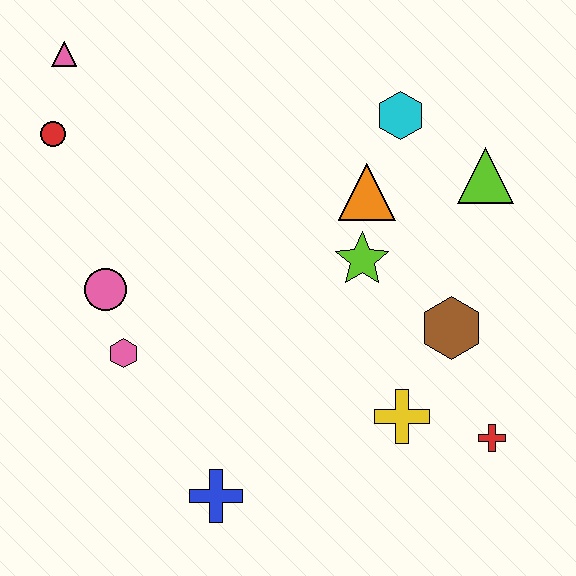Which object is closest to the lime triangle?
The cyan hexagon is closest to the lime triangle.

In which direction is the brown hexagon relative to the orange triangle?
The brown hexagon is below the orange triangle.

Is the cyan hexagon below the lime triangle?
No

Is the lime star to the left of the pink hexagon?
No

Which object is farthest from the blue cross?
The pink triangle is farthest from the blue cross.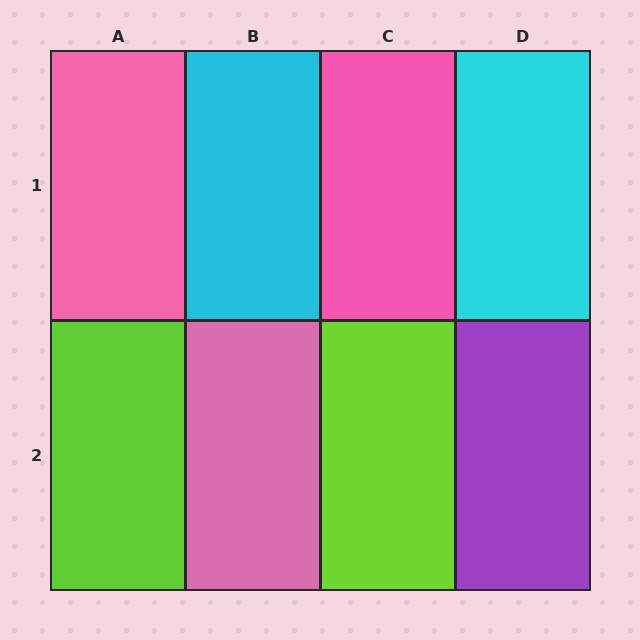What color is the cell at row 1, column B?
Cyan.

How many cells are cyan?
2 cells are cyan.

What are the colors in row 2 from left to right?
Lime, pink, lime, purple.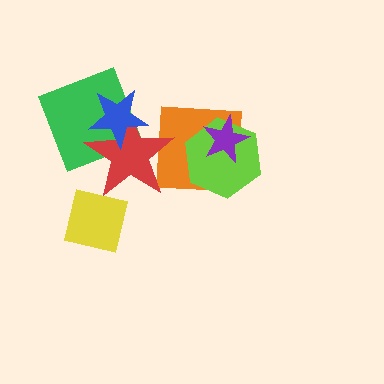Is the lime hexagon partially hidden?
Yes, it is partially covered by another shape.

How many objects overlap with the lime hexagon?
2 objects overlap with the lime hexagon.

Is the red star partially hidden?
Yes, it is partially covered by another shape.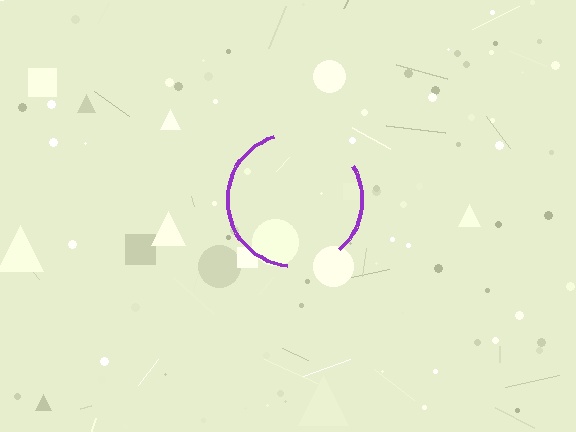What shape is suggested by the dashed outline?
The dashed outline suggests a circle.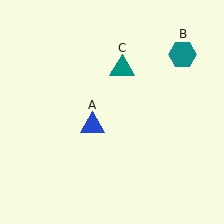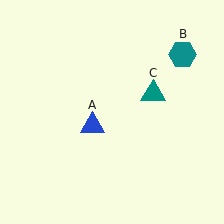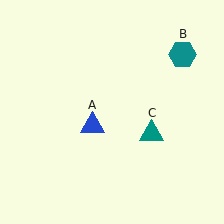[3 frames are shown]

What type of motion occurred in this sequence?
The teal triangle (object C) rotated clockwise around the center of the scene.